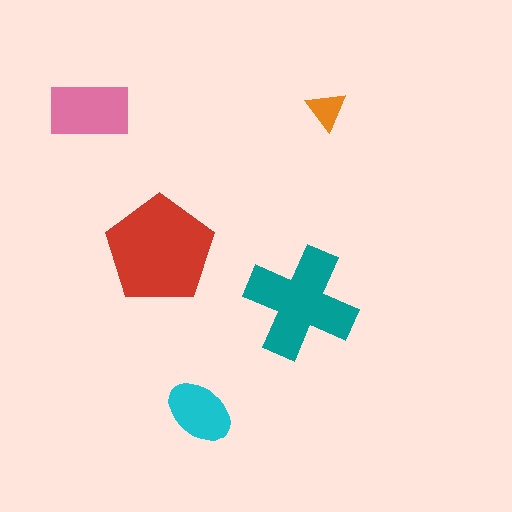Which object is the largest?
The red pentagon.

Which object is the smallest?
The orange triangle.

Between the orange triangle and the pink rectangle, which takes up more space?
The pink rectangle.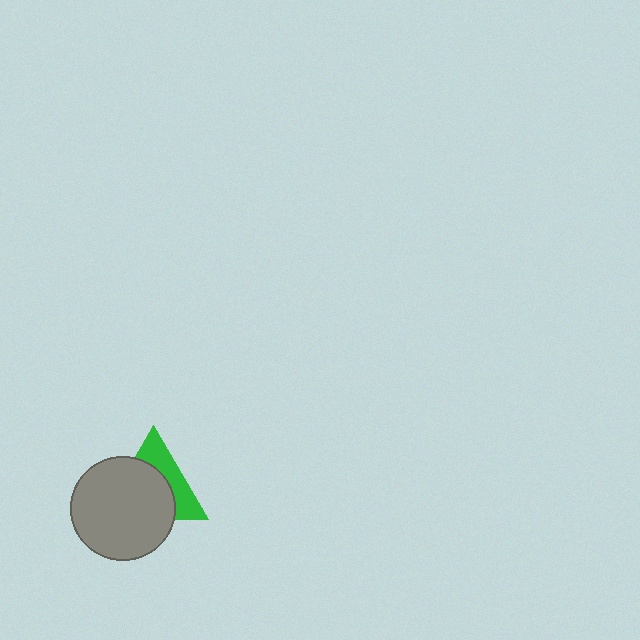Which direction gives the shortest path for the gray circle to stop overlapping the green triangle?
Moving toward the lower-left gives the shortest separation.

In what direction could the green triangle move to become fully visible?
The green triangle could move toward the upper-right. That would shift it out from behind the gray circle entirely.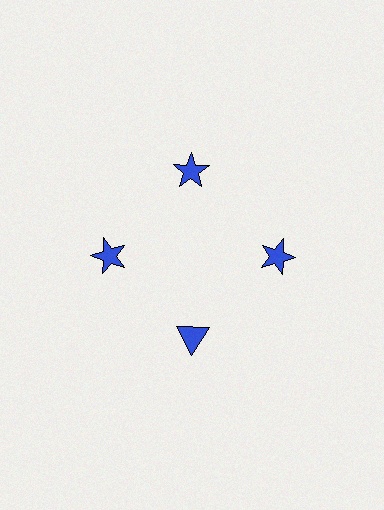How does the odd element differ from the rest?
It has a different shape: triangle instead of star.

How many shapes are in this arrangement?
There are 4 shapes arranged in a ring pattern.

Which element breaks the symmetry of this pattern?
The blue triangle at roughly the 6 o'clock position breaks the symmetry. All other shapes are blue stars.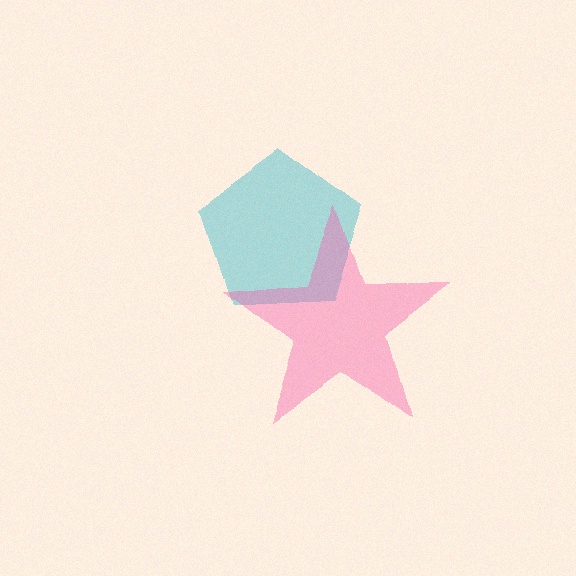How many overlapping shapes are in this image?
There are 2 overlapping shapes in the image.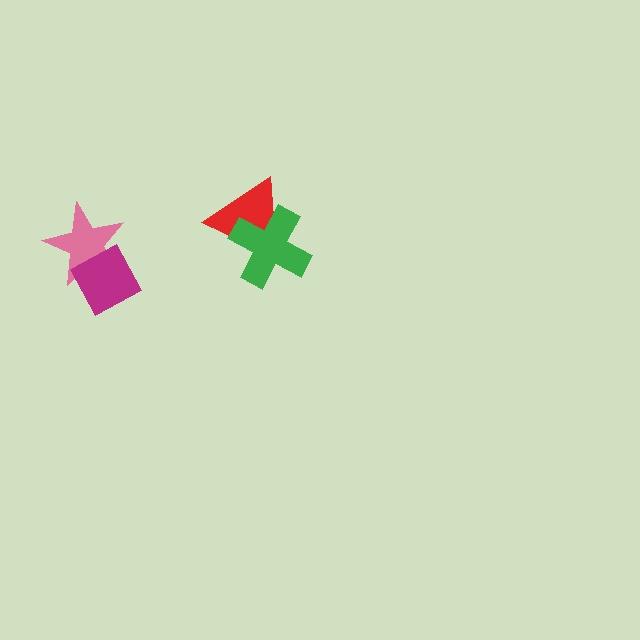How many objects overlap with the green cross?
1 object overlaps with the green cross.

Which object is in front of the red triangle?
The green cross is in front of the red triangle.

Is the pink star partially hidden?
Yes, it is partially covered by another shape.